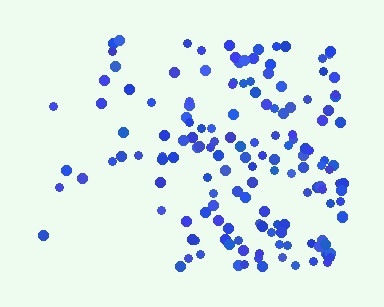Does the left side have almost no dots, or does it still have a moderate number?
Still a moderate number, just noticeably fewer than the right.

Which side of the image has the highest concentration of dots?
The right.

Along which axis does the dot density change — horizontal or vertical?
Horizontal.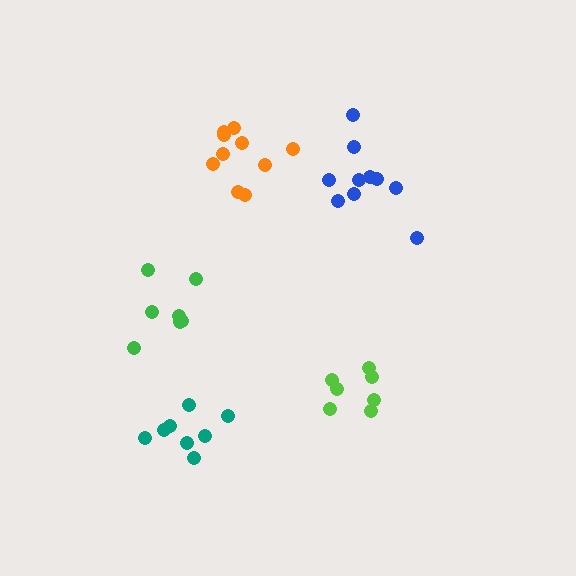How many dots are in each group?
Group 1: 7 dots, Group 2: 10 dots, Group 3: 10 dots, Group 4: 7 dots, Group 5: 8 dots (42 total).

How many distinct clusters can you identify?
There are 5 distinct clusters.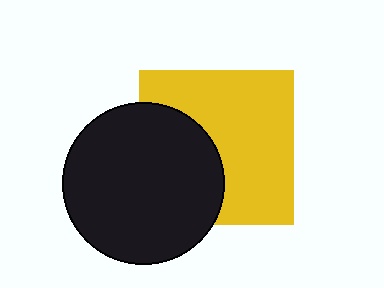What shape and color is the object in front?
The object in front is a black circle.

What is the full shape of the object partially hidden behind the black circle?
The partially hidden object is a yellow square.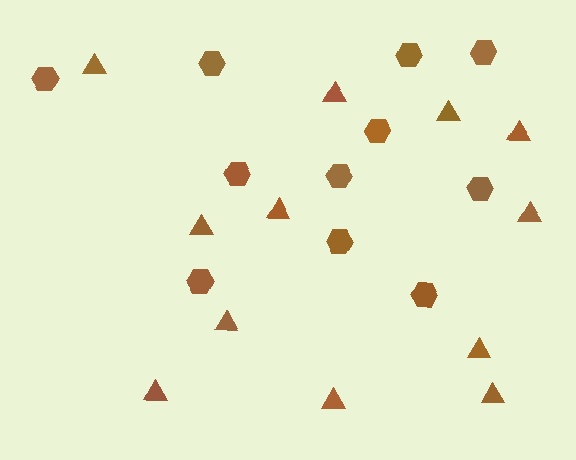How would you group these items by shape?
There are 2 groups: one group of triangles (12) and one group of hexagons (11).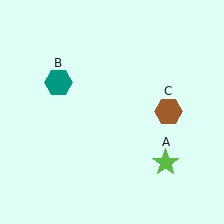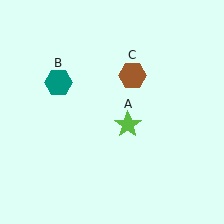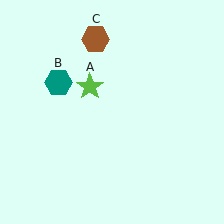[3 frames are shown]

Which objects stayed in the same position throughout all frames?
Teal hexagon (object B) remained stationary.